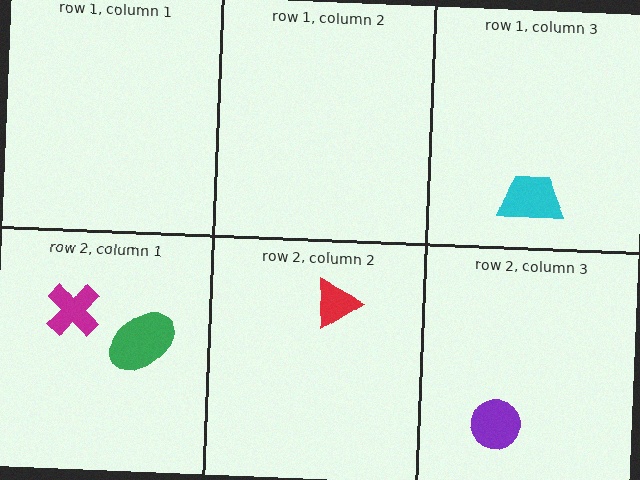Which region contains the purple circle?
The row 2, column 3 region.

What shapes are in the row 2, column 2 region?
The red triangle.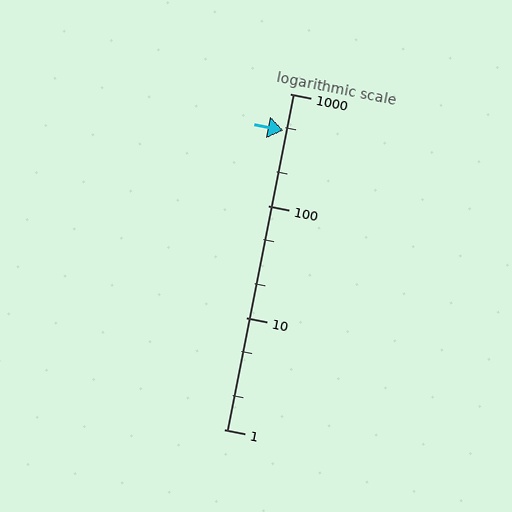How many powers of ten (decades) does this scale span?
The scale spans 3 decades, from 1 to 1000.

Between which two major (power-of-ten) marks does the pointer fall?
The pointer is between 100 and 1000.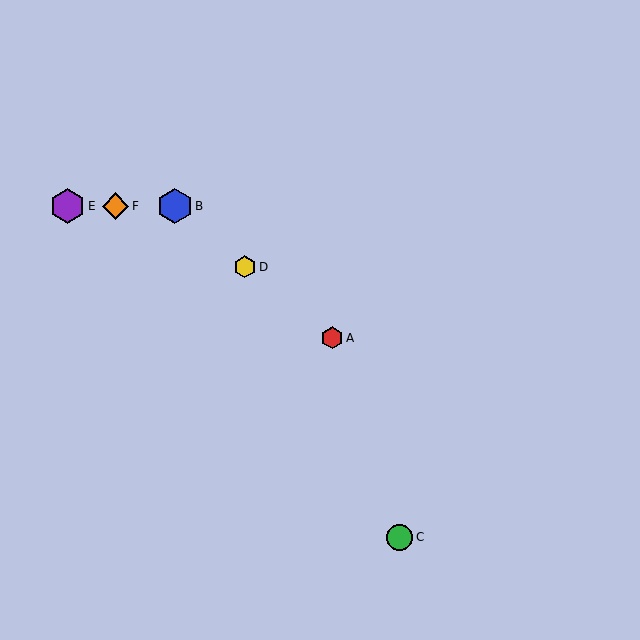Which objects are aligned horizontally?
Objects B, E, F are aligned horizontally.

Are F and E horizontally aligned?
Yes, both are at y≈206.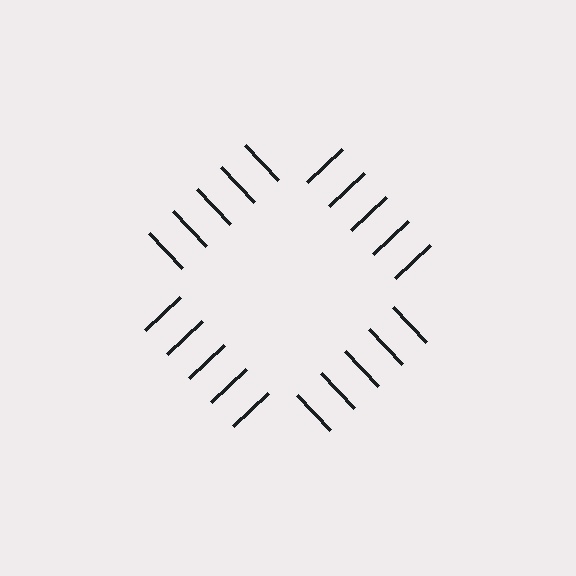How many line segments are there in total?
20 — 5 along each of the 4 edges.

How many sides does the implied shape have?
4 sides — the line-ends trace a square.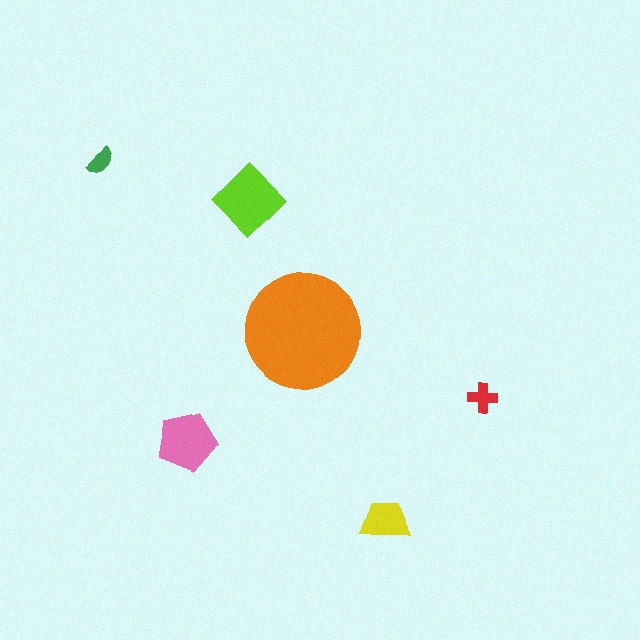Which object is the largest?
The orange circle.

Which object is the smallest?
The green semicircle.